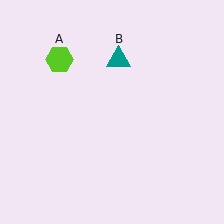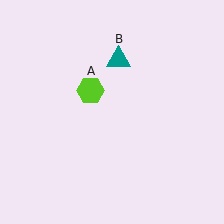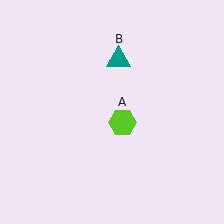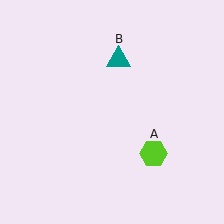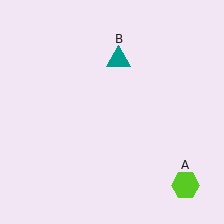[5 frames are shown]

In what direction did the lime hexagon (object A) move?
The lime hexagon (object A) moved down and to the right.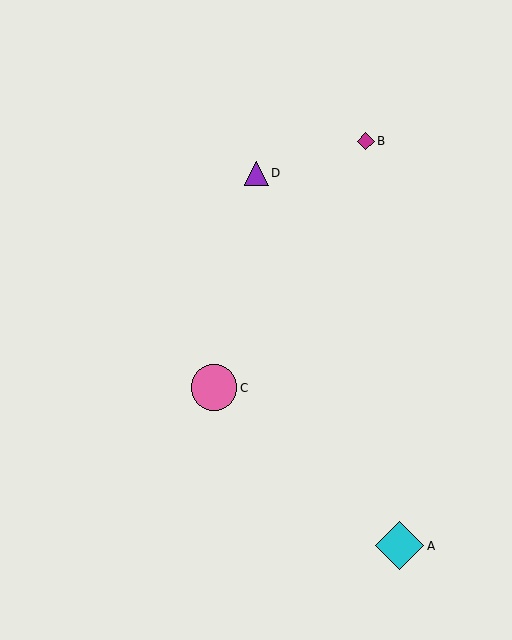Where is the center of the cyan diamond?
The center of the cyan diamond is at (399, 546).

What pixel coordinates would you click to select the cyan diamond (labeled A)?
Click at (399, 546) to select the cyan diamond A.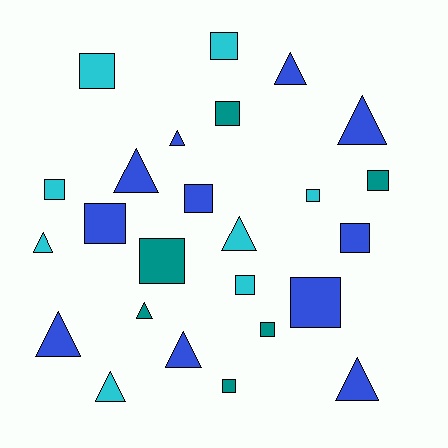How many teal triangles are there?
There is 1 teal triangle.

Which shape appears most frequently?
Square, with 14 objects.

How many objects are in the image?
There are 25 objects.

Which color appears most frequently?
Blue, with 11 objects.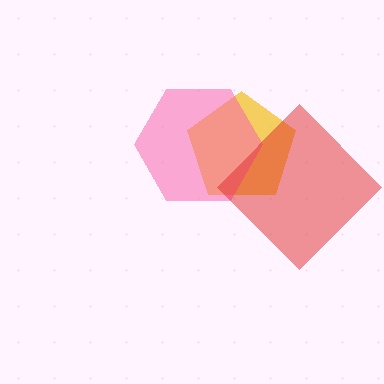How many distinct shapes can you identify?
There are 3 distinct shapes: a yellow pentagon, a pink hexagon, a red diamond.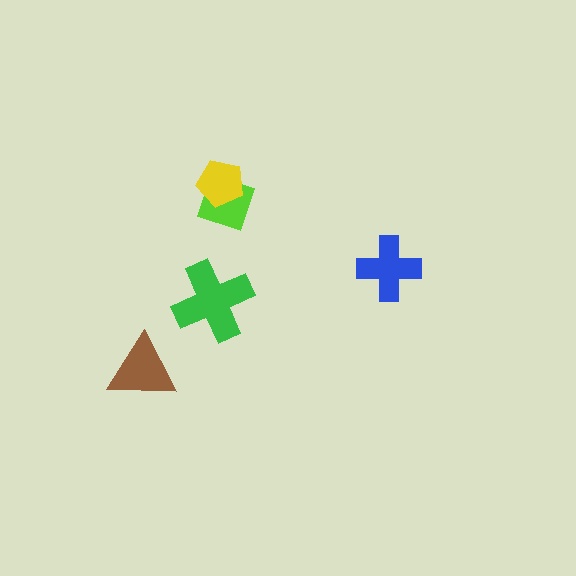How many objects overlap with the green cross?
0 objects overlap with the green cross.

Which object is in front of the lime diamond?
The yellow pentagon is in front of the lime diamond.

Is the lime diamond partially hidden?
Yes, it is partially covered by another shape.